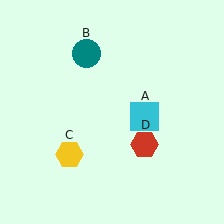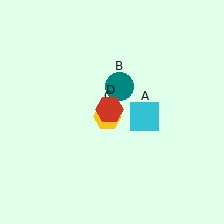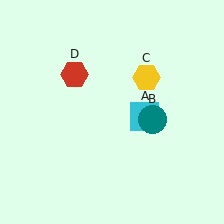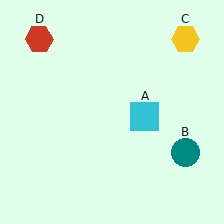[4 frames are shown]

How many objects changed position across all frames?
3 objects changed position: teal circle (object B), yellow hexagon (object C), red hexagon (object D).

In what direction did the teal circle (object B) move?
The teal circle (object B) moved down and to the right.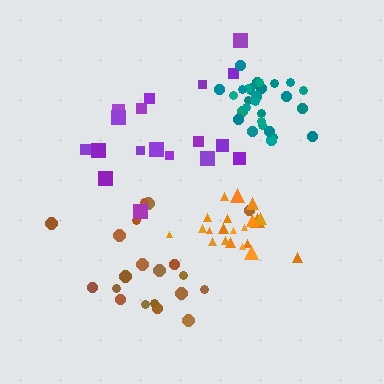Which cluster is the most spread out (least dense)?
Purple.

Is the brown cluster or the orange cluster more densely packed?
Orange.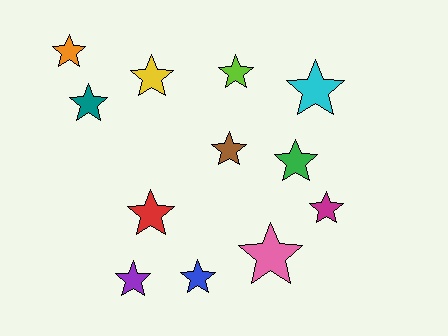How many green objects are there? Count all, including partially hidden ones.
There is 1 green object.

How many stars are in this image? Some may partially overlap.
There are 12 stars.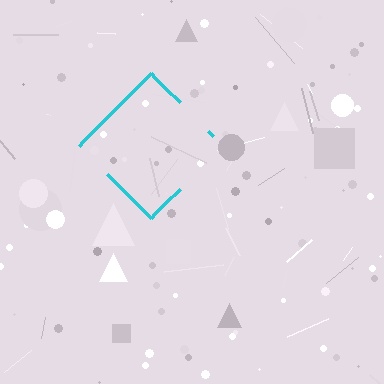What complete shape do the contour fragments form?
The contour fragments form a diamond.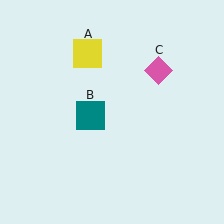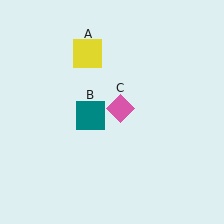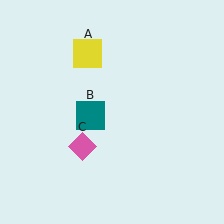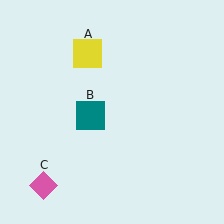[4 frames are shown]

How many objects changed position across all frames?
1 object changed position: pink diamond (object C).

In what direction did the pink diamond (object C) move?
The pink diamond (object C) moved down and to the left.